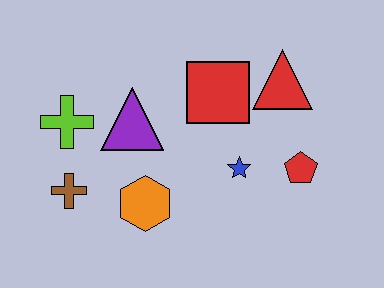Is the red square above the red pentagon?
Yes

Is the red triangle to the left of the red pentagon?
Yes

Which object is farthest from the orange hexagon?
The red triangle is farthest from the orange hexagon.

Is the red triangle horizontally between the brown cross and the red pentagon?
Yes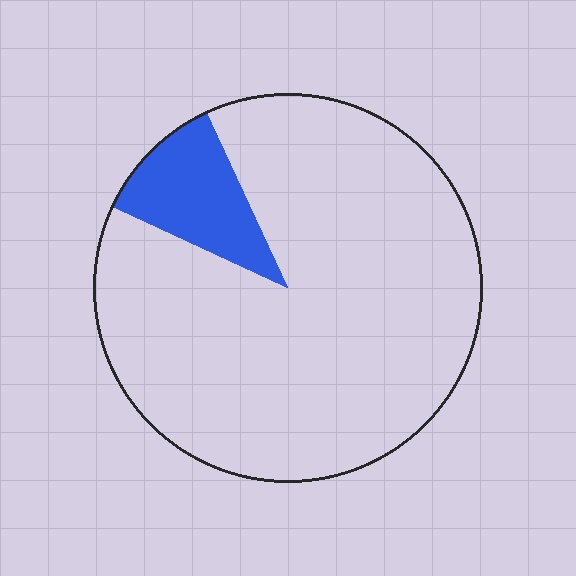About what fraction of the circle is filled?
About one eighth (1/8).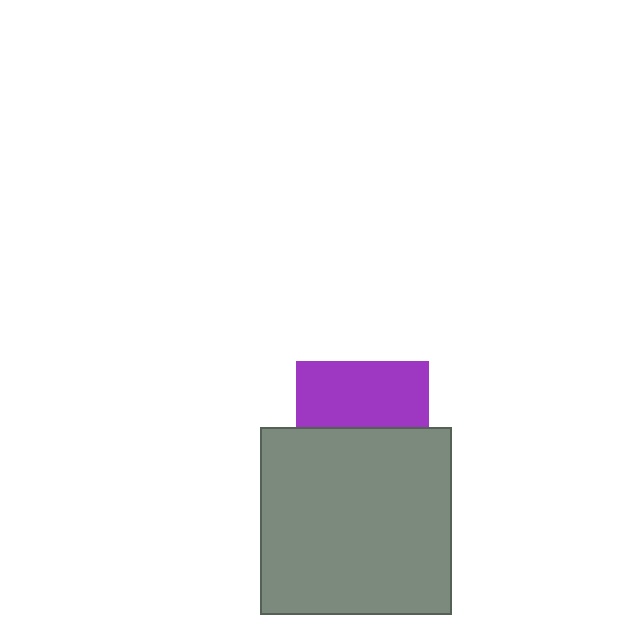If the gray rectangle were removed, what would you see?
You would see the complete purple square.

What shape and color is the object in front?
The object in front is a gray rectangle.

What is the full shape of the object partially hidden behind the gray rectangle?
The partially hidden object is a purple square.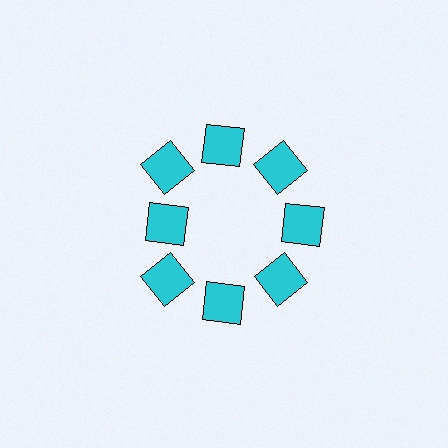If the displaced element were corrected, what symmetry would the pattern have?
It would have 8-fold rotational symmetry — the pattern would map onto itself every 45 degrees.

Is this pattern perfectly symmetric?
No. The 8 cyan squares are arranged in a ring, but one element near the 9 o'clock position is pulled inward toward the center, breaking the 8-fold rotational symmetry.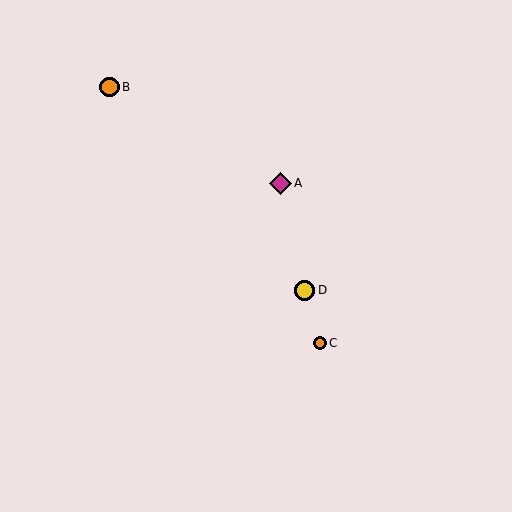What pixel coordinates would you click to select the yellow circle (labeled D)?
Click at (305, 290) to select the yellow circle D.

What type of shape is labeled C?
Shape C is an orange circle.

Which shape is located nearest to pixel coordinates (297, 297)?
The yellow circle (labeled D) at (305, 290) is nearest to that location.